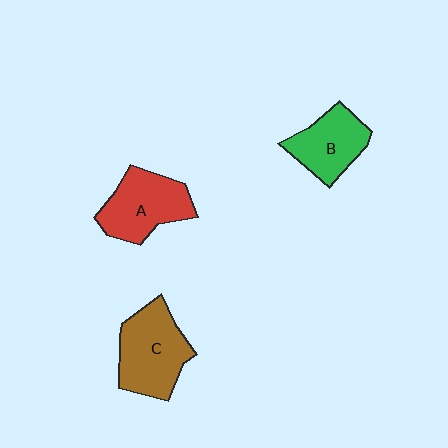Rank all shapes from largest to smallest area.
From largest to smallest: C (brown), A (red), B (green).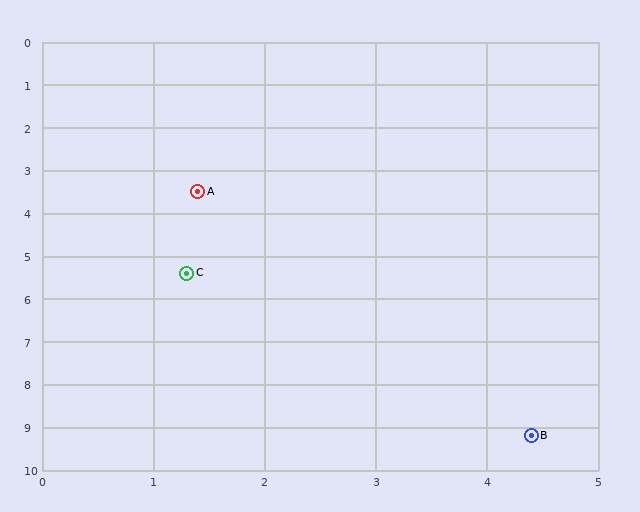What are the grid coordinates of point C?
Point C is at approximately (1.3, 5.4).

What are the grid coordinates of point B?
Point B is at approximately (4.4, 9.2).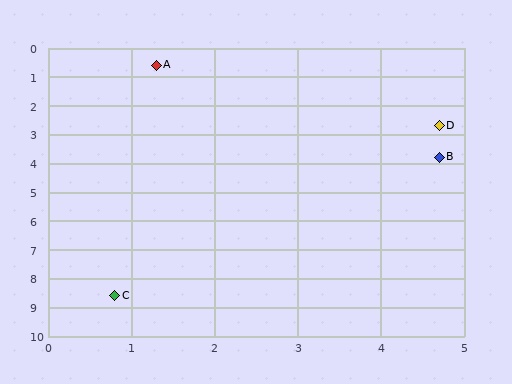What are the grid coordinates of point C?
Point C is at approximately (0.8, 8.6).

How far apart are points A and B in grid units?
Points A and B are about 4.7 grid units apart.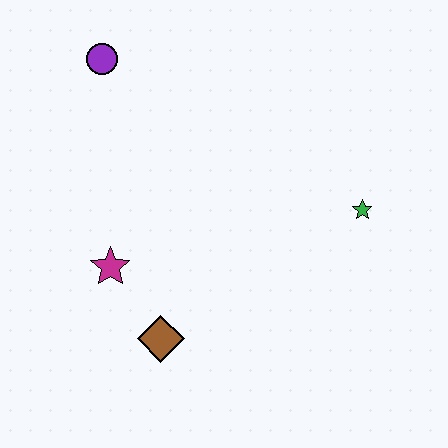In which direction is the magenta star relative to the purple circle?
The magenta star is below the purple circle.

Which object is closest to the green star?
The brown diamond is closest to the green star.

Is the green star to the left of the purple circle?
No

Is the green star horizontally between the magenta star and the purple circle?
No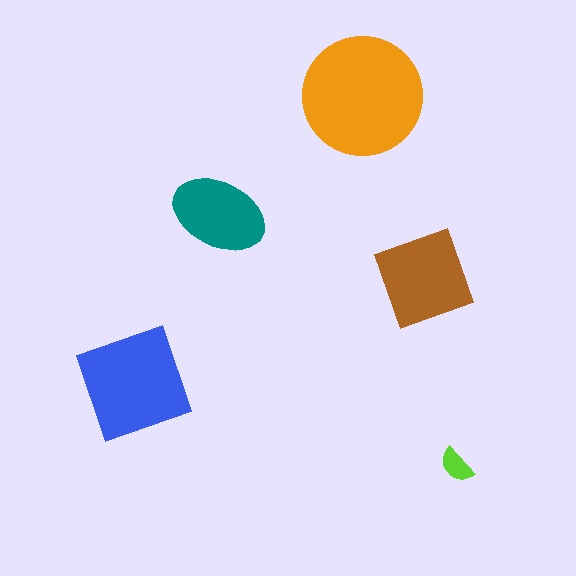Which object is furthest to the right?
The lime semicircle is rightmost.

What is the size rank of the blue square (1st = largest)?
2nd.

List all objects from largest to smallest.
The orange circle, the blue square, the brown diamond, the teal ellipse, the lime semicircle.